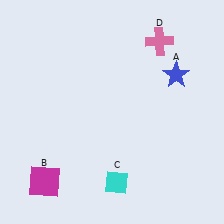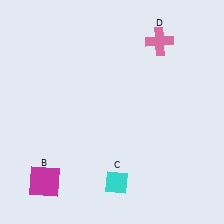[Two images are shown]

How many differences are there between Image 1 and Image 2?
There is 1 difference between the two images.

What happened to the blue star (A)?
The blue star (A) was removed in Image 2. It was in the top-right area of Image 1.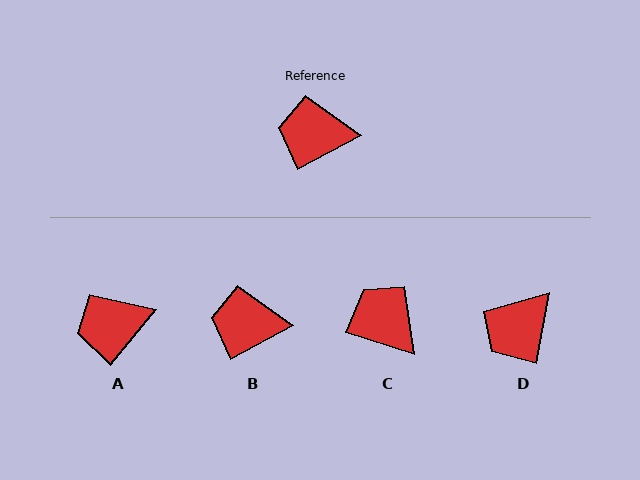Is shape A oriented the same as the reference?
No, it is off by about 23 degrees.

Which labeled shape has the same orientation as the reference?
B.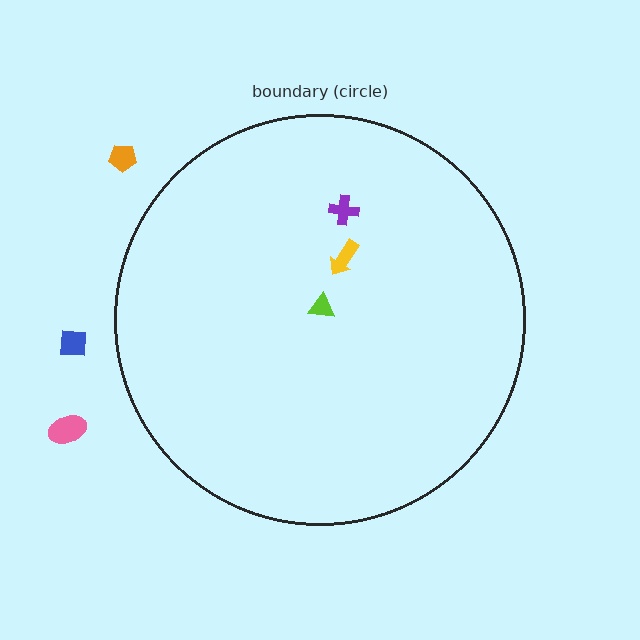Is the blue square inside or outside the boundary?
Outside.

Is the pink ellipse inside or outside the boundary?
Outside.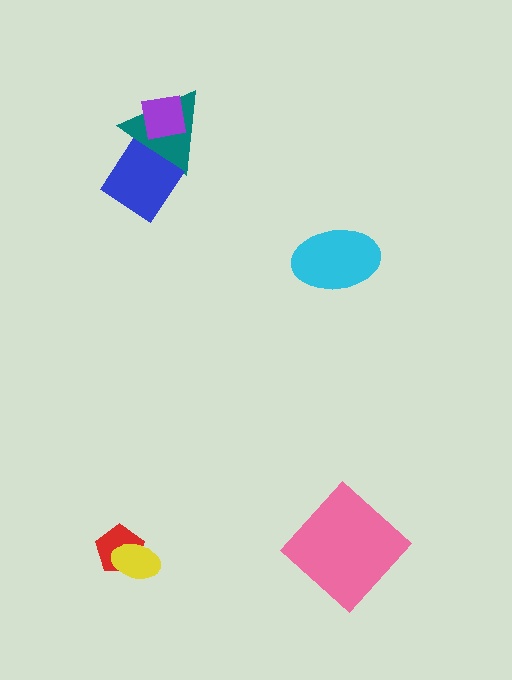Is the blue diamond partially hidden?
No, no other shape covers it.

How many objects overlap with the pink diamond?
0 objects overlap with the pink diamond.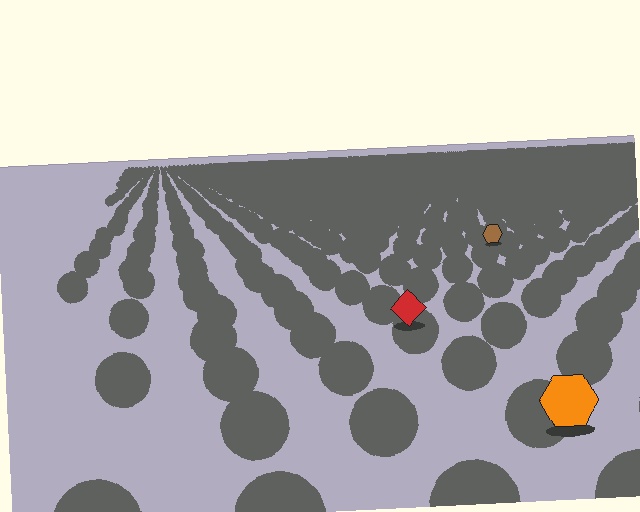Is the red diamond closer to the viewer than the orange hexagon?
No. The orange hexagon is closer — you can tell from the texture gradient: the ground texture is coarser near it.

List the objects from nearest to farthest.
From nearest to farthest: the orange hexagon, the red diamond, the brown hexagon.